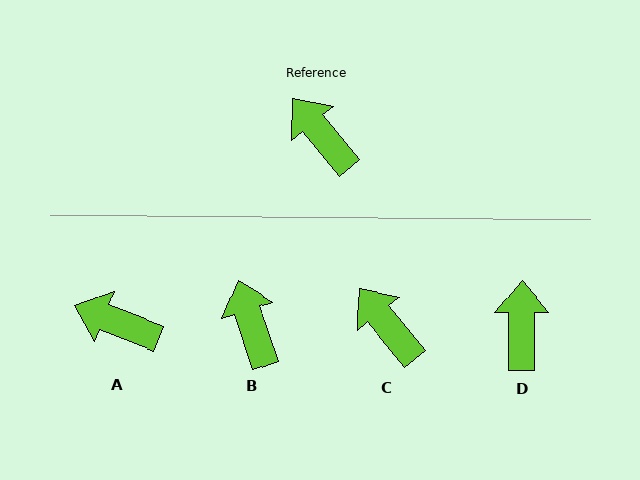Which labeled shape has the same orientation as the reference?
C.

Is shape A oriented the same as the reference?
No, it is off by about 29 degrees.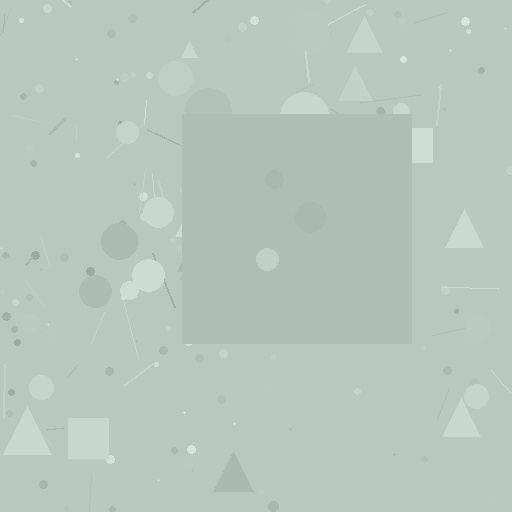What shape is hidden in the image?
A square is hidden in the image.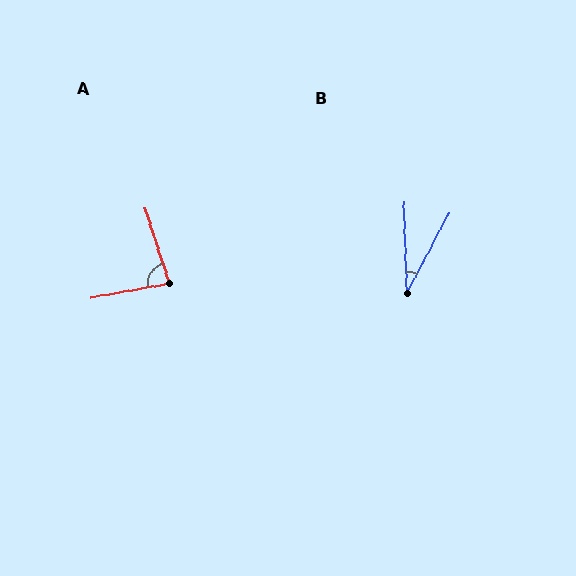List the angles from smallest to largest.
B (29°), A (83°).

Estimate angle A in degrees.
Approximately 83 degrees.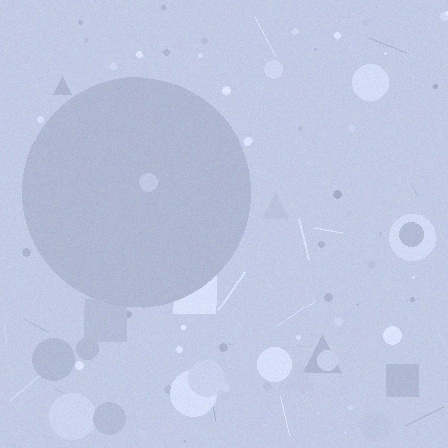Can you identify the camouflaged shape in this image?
The camouflaged shape is a circle.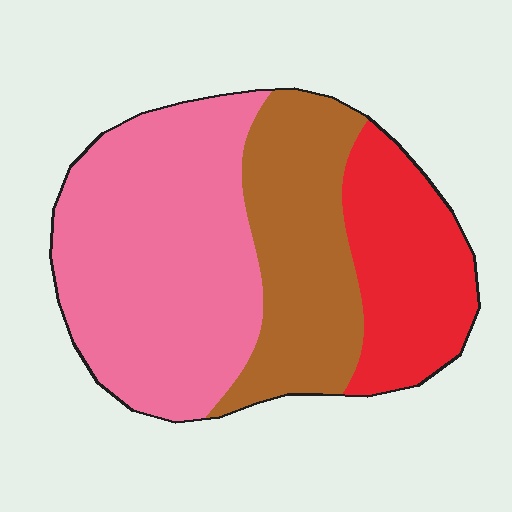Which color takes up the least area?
Red, at roughly 25%.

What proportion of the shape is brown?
Brown takes up between a quarter and a half of the shape.